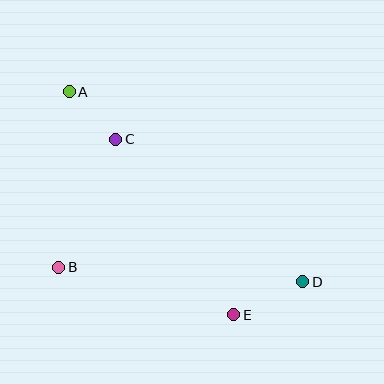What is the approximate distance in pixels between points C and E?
The distance between C and E is approximately 212 pixels.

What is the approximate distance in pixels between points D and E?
The distance between D and E is approximately 77 pixels.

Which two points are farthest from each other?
Points A and D are farthest from each other.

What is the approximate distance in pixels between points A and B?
The distance between A and B is approximately 176 pixels.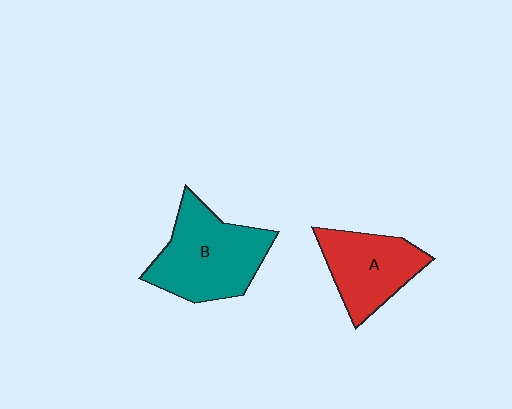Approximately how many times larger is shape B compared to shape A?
Approximately 1.3 times.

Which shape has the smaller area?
Shape A (red).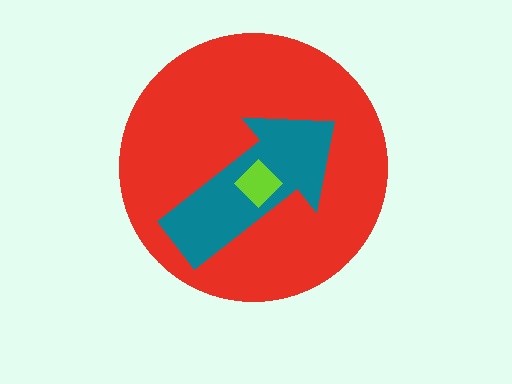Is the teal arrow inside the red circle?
Yes.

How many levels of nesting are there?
3.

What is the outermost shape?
The red circle.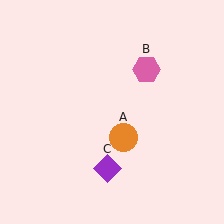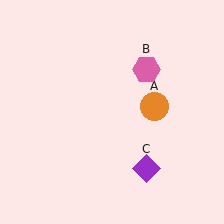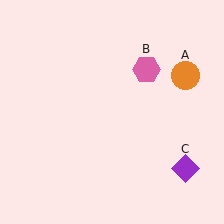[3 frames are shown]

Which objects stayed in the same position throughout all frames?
Pink hexagon (object B) remained stationary.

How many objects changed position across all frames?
2 objects changed position: orange circle (object A), purple diamond (object C).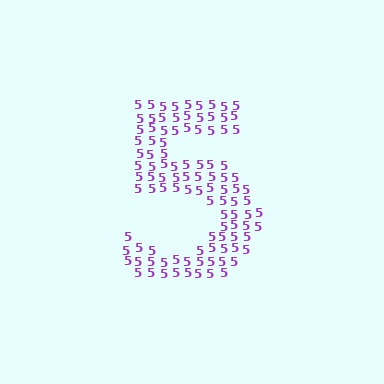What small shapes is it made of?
It is made of small digit 5's.